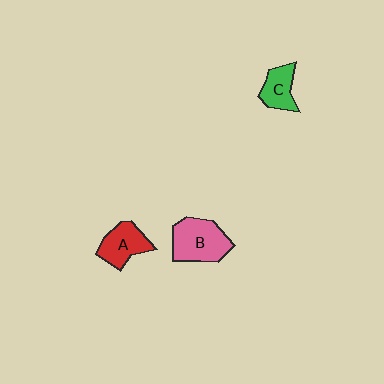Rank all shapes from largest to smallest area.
From largest to smallest: B (pink), A (red), C (green).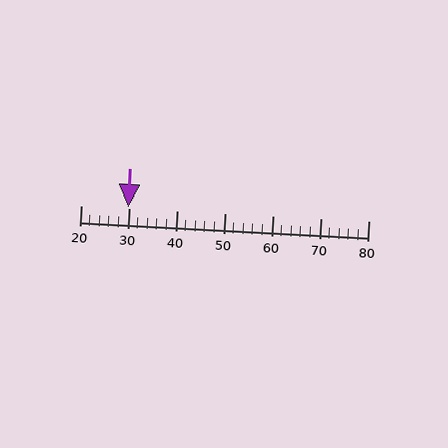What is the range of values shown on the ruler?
The ruler shows values from 20 to 80.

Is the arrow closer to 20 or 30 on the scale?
The arrow is closer to 30.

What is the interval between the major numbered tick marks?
The major tick marks are spaced 10 units apart.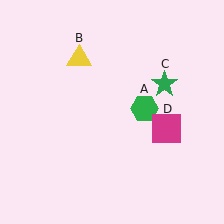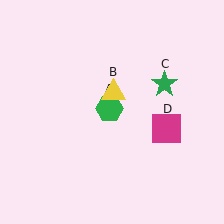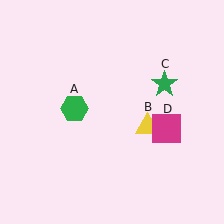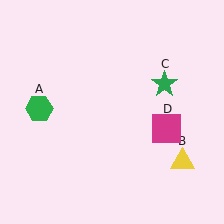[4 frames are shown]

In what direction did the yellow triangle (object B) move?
The yellow triangle (object B) moved down and to the right.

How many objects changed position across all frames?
2 objects changed position: green hexagon (object A), yellow triangle (object B).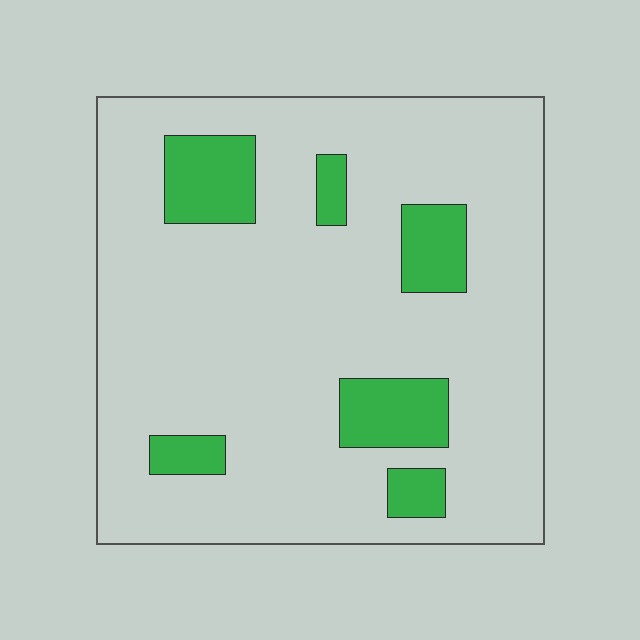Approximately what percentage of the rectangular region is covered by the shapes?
Approximately 15%.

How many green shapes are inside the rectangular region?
6.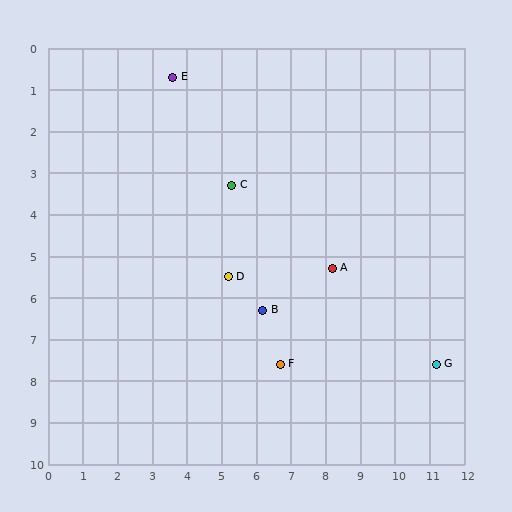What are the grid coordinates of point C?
Point C is at approximately (5.3, 3.3).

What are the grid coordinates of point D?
Point D is at approximately (5.2, 5.5).